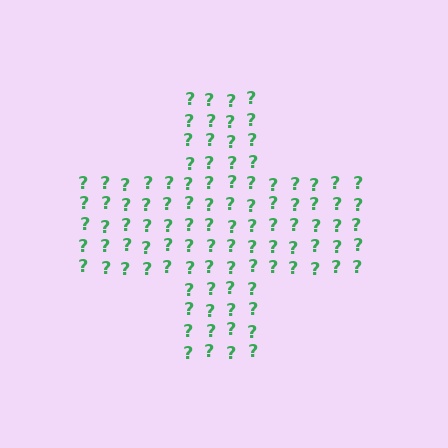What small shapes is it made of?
It is made of small question marks.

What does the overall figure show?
The overall figure shows a cross.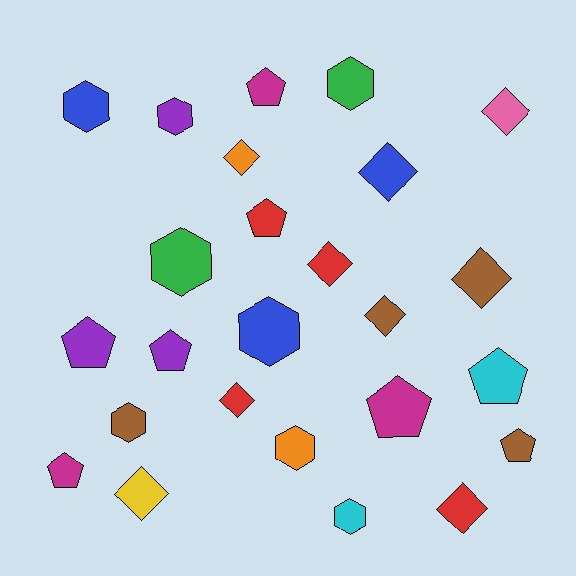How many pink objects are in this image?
There is 1 pink object.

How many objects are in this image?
There are 25 objects.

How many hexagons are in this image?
There are 8 hexagons.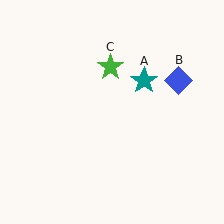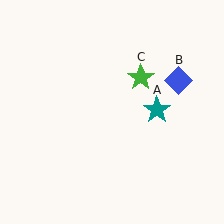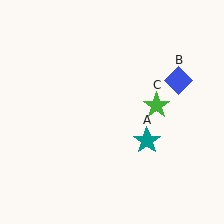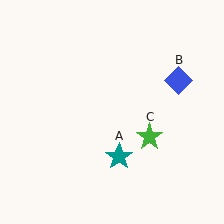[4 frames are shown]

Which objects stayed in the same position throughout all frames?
Blue diamond (object B) remained stationary.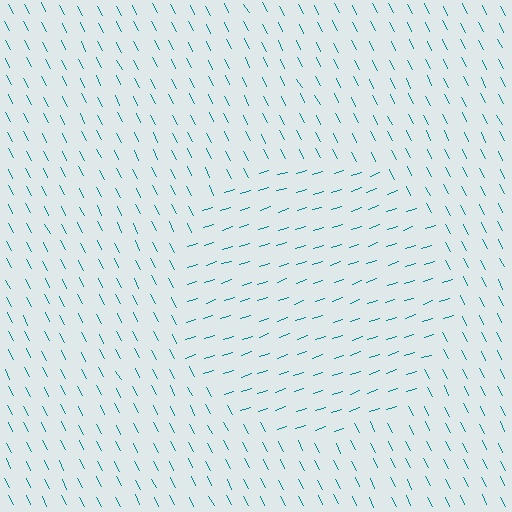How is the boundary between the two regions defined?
The boundary is defined purely by a change in line orientation (approximately 81 degrees difference). All lines are the same color and thickness.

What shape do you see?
I see a circle.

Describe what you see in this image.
The image is filled with small teal line segments. A circle region in the image has lines oriented differently from the surrounding lines, creating a visible texture boundary.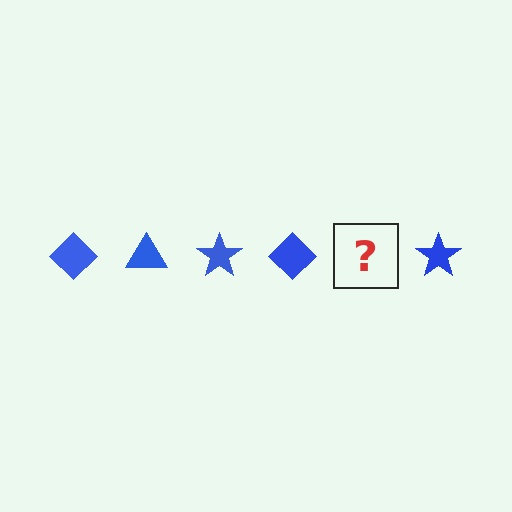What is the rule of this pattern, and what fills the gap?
The rule is that the pattern cycles through diamond, triangle, star shapes in blue. The gap should be filled with a blue triangle.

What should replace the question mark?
The question mark should be replaced with a blue triangle.